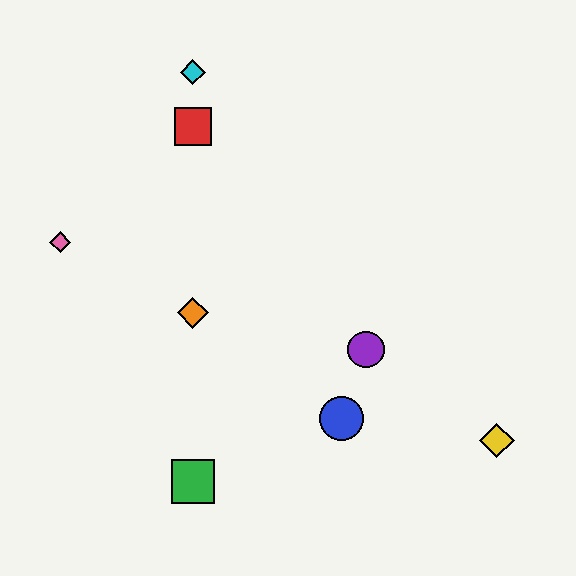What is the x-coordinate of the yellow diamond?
The yellow diamond is at x≈497.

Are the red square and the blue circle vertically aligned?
No, the red square is at x≈193 and the blue circle is at x≈341.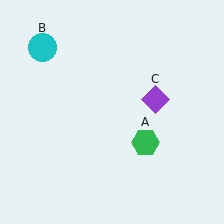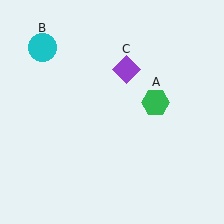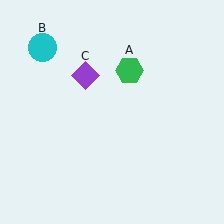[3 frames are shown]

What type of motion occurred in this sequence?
The green hexagon (object A), purple diamond (object C) rotated counterclockwise around the center of the scene.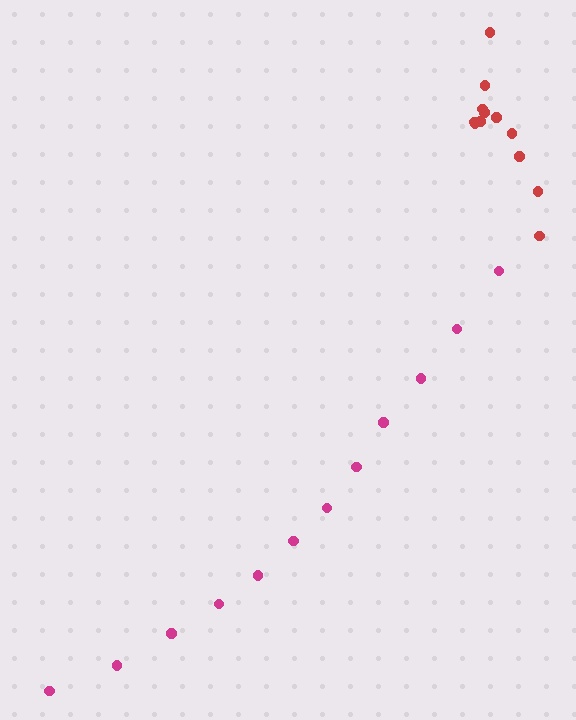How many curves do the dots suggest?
There are 2 distinct paths.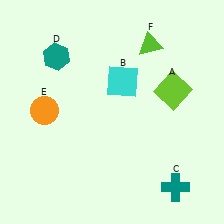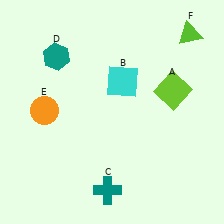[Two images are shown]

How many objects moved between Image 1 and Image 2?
2 objects moved between the two images.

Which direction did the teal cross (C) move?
The teal cross (C) moved left.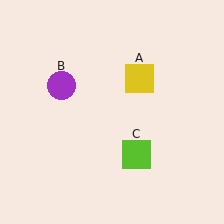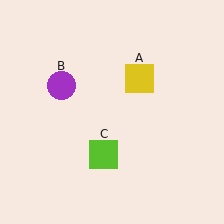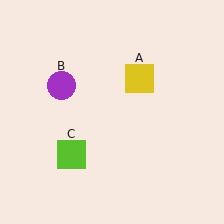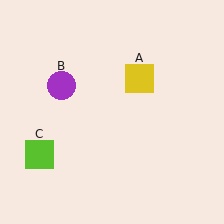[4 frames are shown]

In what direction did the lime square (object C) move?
The lime square (object C) moved left.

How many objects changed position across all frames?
1 object changed position: lime square (object C).